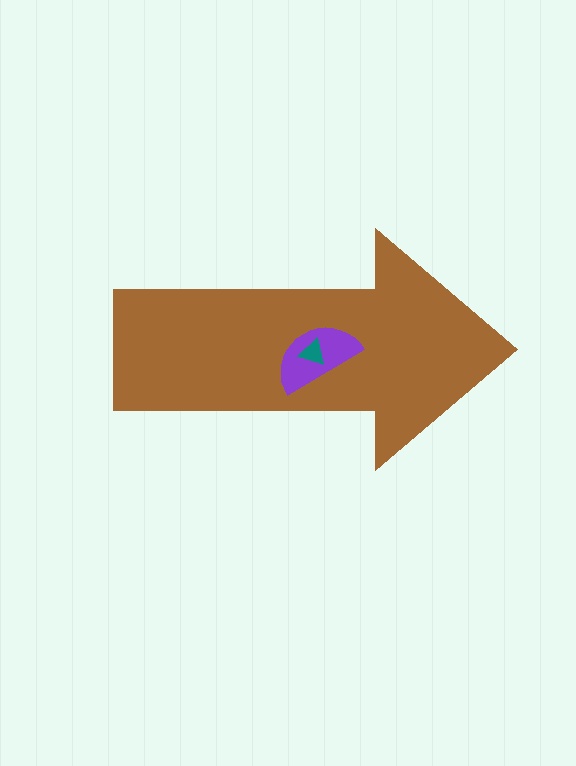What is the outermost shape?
The brown arrow.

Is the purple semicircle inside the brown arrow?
Yes.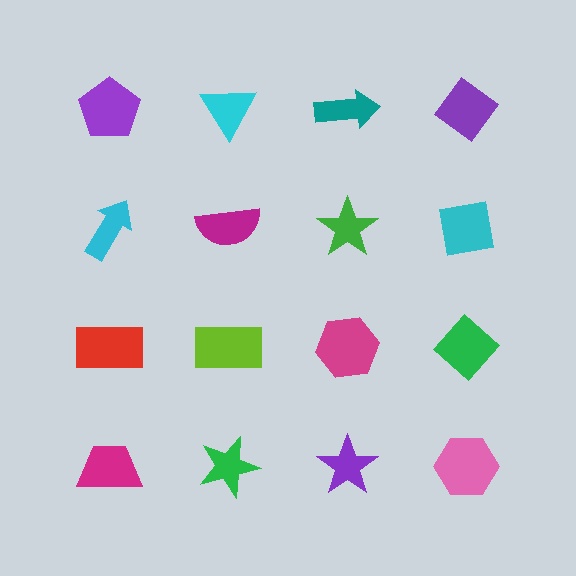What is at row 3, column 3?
A magenta hexagon.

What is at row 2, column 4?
A cyan square.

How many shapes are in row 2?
4 shapes.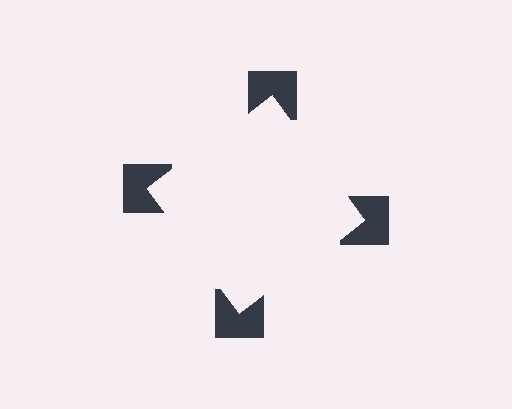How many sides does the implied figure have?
4 sides.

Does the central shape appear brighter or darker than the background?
It typically appears slightly brighter than the background, even though no actual brightness change is drawn.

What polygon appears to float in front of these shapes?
An illusory square — its edges are inferred from the aligned wedge cuts in the notched squares, not physically drawn.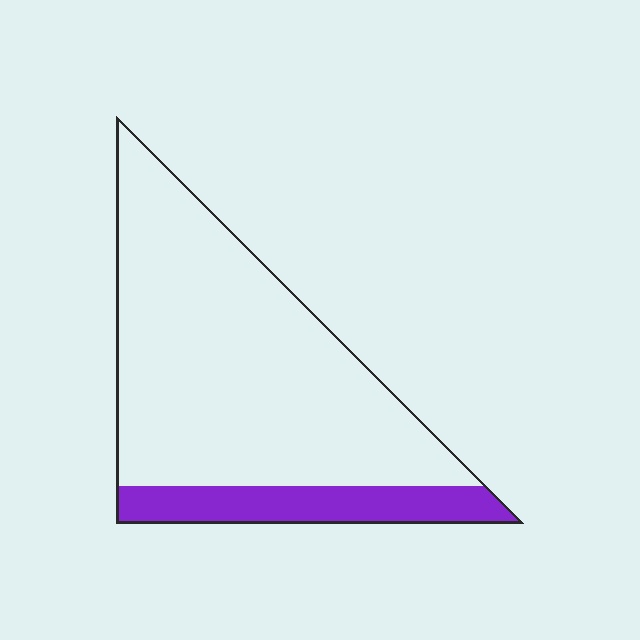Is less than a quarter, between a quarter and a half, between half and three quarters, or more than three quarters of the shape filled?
Less than a quarter.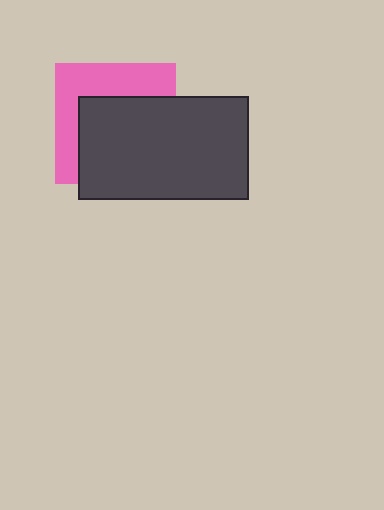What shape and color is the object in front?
The object in front is a dark gray rectangle.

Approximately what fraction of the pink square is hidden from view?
Roughly 60% of the pink square is hidden behind the dark gray rectangle.